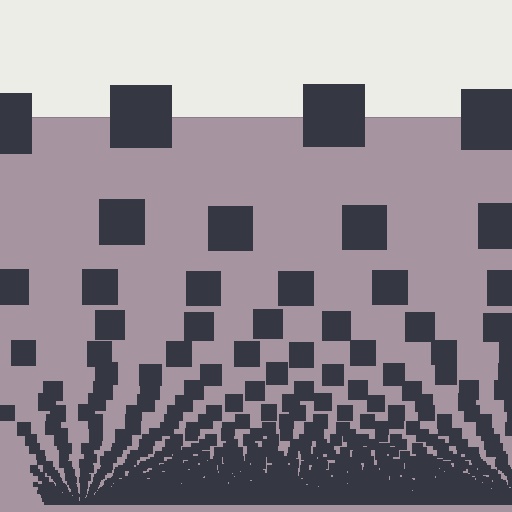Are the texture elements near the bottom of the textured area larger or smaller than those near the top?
Smaller. The gradient is inverted — elements near the bottom are smaller and denser.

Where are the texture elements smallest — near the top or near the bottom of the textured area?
Near the bottom.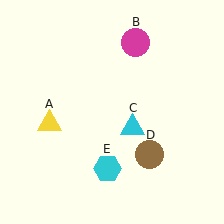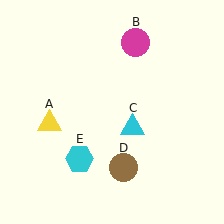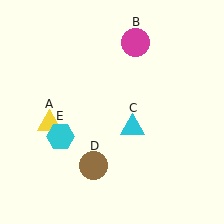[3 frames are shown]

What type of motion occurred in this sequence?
The brown circle (object D), cyan hexagon (object E) rotated clockwise around the center of the scene.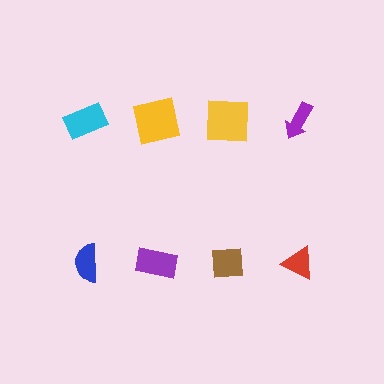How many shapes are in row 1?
4 shapes.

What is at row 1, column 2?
A yellow square.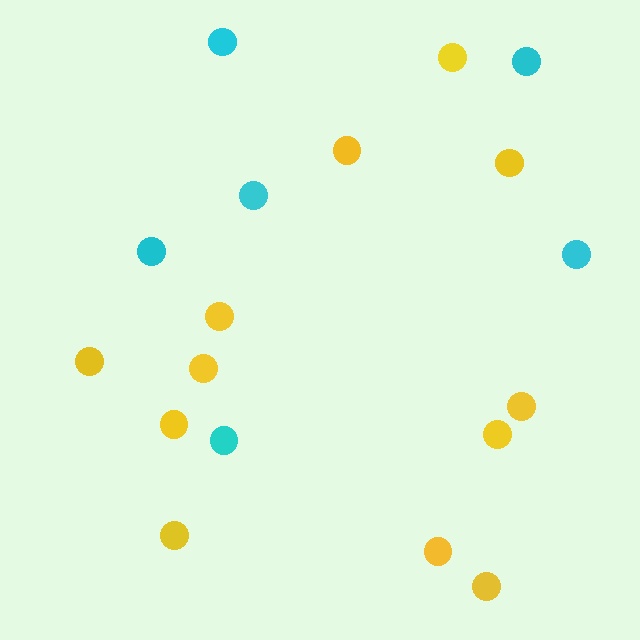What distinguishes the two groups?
There are 2 groups: one group of cyan circles (6) and one group of yellow circles (12).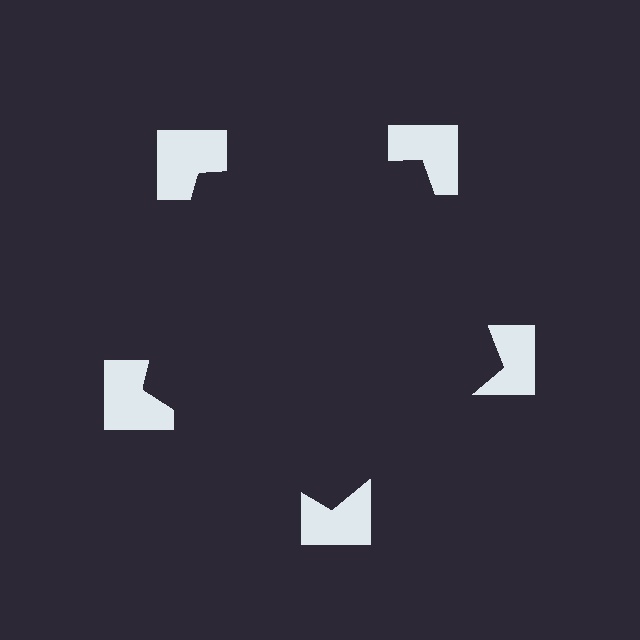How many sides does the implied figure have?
5 sides.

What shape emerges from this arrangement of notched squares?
An illusory pentagon — its edges are inferred from the aligned wedge cuts in the notched squares, not physically drawn.